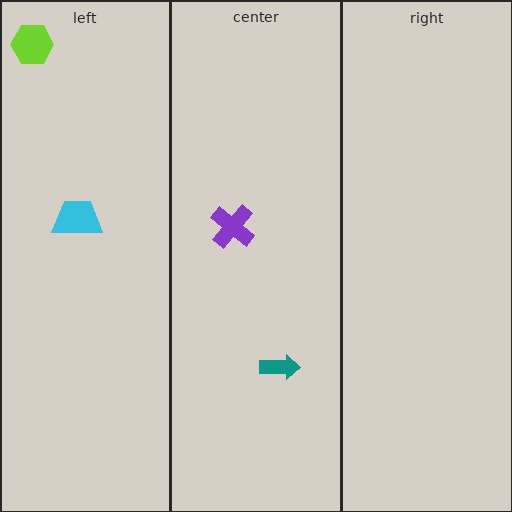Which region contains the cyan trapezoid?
The left region.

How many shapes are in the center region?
2.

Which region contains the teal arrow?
The center region.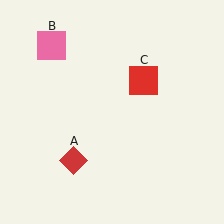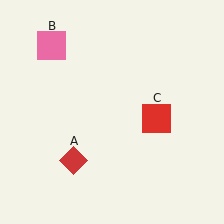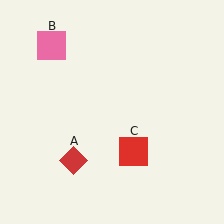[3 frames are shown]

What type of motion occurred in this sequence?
The red square (object C) rotated clockwise around the center of the scene.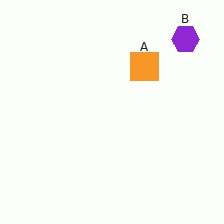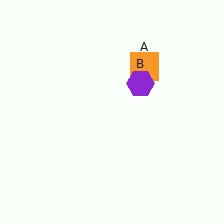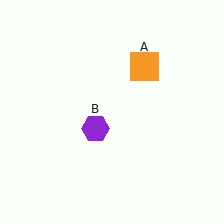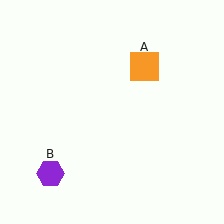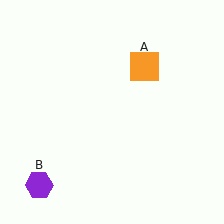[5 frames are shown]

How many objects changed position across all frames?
1 object changed position: purple hexagon (object B).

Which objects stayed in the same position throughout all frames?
Orange square (object A) remained stationary.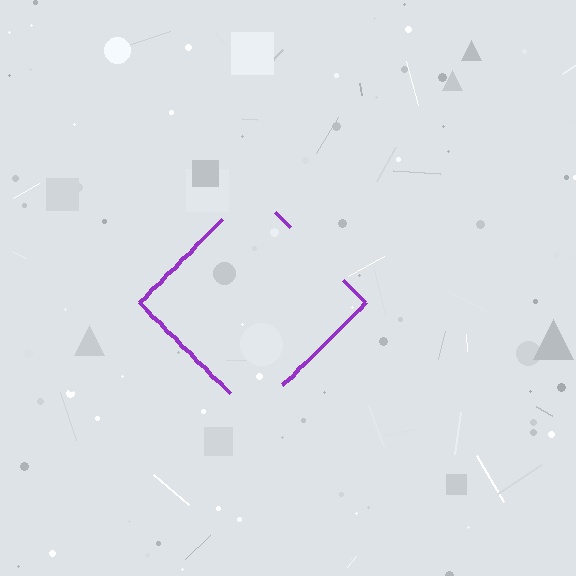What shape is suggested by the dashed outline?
The dashed outline suggests a diamond.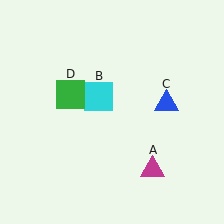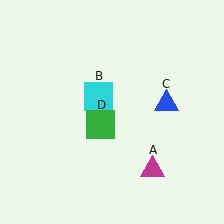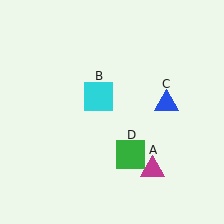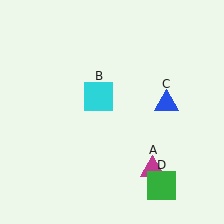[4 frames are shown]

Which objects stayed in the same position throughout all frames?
Magenta triangle (object A) and cyan square (object B) and blue triangle (object C) remained stationary.